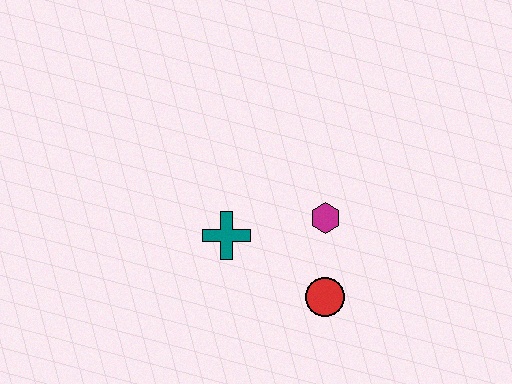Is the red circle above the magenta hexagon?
No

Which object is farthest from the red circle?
The teal cross is farthest from the red circle.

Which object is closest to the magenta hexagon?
The red circle is closest to the magenta hexagon.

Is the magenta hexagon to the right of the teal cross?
Yes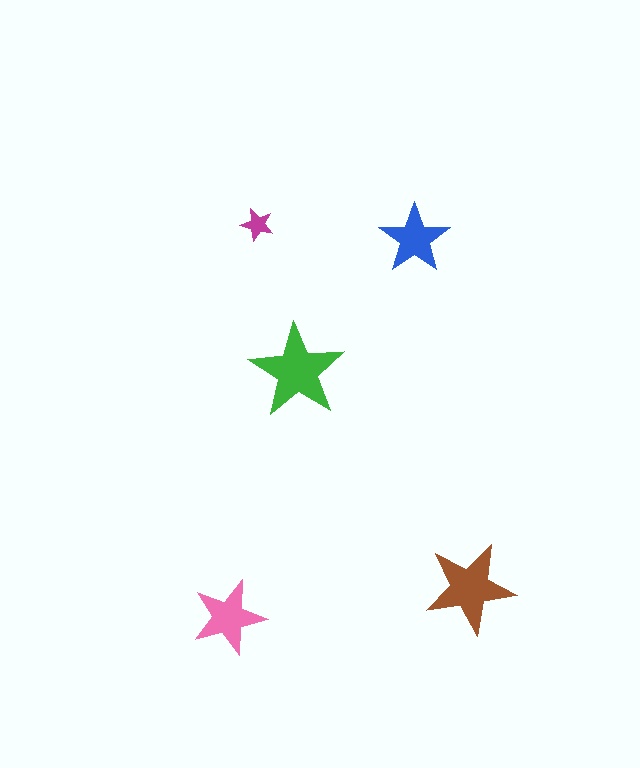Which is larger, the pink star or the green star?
The green one.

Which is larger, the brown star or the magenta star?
The brown one.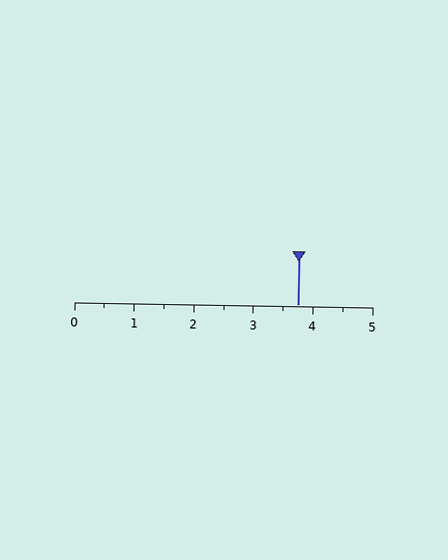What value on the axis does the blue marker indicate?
The marker indicates approximately 3.8.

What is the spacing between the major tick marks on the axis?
The major ticks are spaced 1 apart.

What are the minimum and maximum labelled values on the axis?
The axis runs from 0 to 5.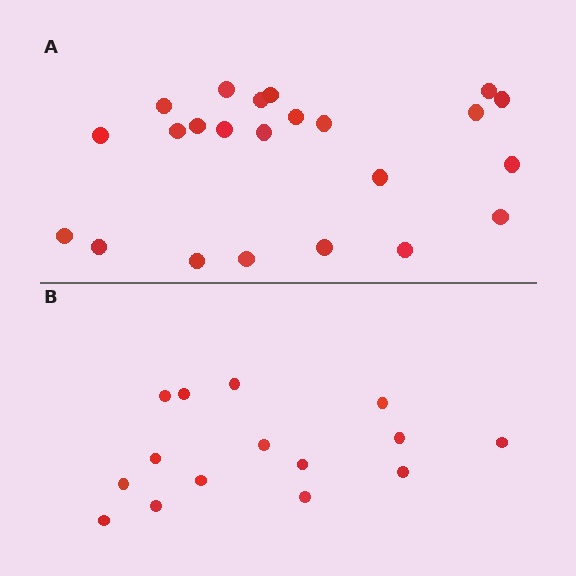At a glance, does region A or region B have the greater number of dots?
Region A (the top region) has more dots.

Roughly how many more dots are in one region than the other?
Region A has roughly 8 or so more dots than region B.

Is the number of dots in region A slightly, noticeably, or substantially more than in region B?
Region A has substantially more. The ratio is roughly 1.5 to 1.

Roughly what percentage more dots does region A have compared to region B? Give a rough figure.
About 55% more.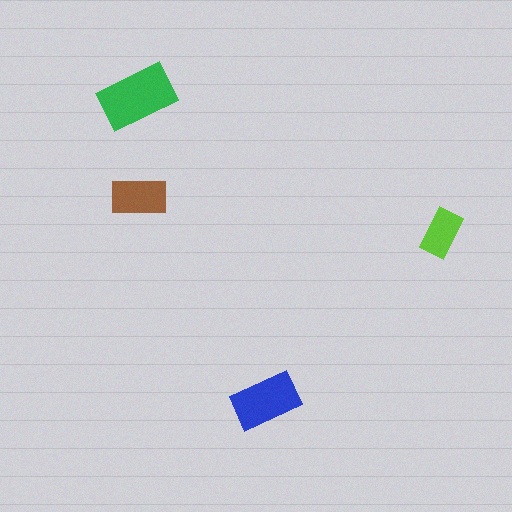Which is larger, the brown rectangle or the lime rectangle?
The brown one.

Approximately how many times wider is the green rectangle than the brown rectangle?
About 1.5 times wider.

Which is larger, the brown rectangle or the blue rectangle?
The blue one.